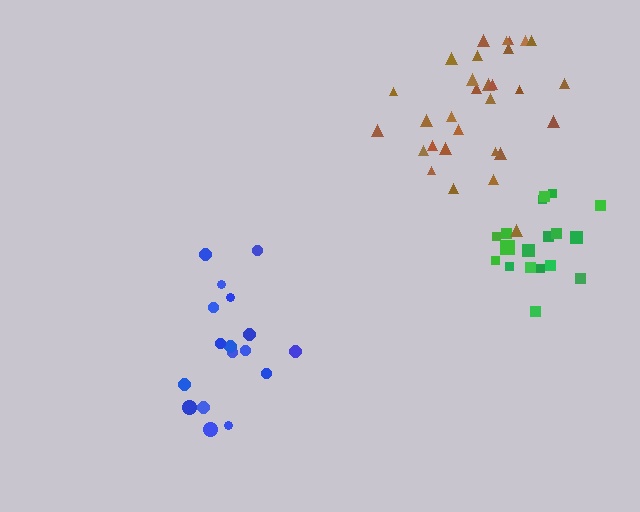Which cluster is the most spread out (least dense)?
Blue.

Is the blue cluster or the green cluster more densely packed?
Green.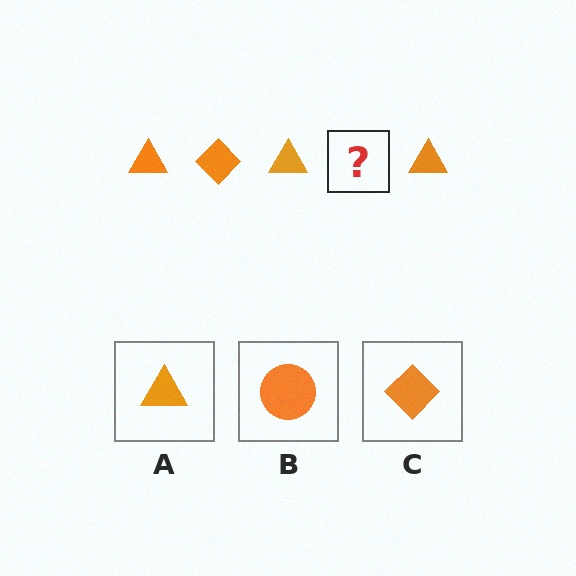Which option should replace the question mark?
Option C.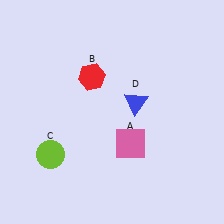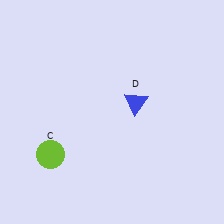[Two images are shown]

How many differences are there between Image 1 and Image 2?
There are 2 differences between the two images.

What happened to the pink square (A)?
The pink square (A) was removed in Image 2. It was in the bottom-right area of Image 1.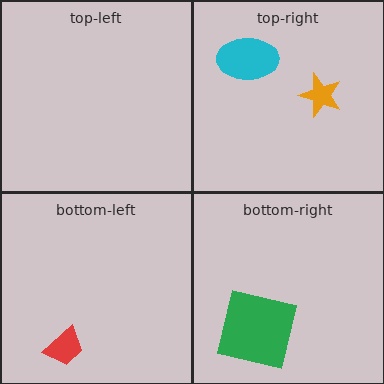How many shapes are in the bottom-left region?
1.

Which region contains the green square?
The bottom-right region.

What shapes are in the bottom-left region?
The red trapezoid.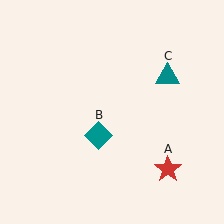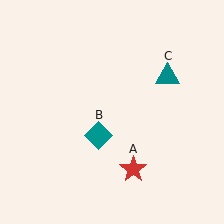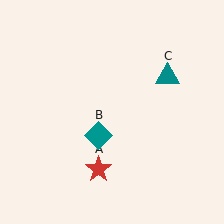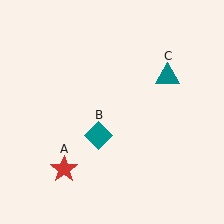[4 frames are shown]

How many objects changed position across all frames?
1 object changed position: red star (object A).